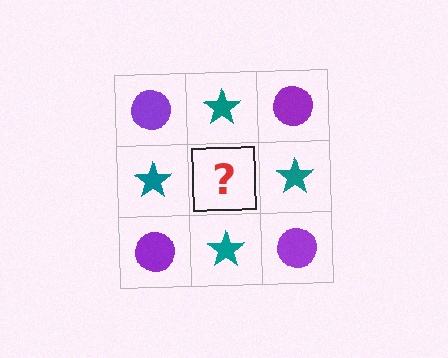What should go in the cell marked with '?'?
The missing cell should contain a purple circle.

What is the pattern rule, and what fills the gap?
The rule is that it alternates purple circle and teal star in a checkerboard pattern. The gap should be filled with a purple circle.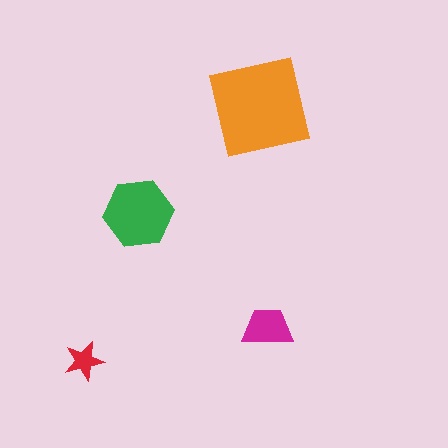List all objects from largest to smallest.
The orange square, the green hexagon, the magenta trapezoid, the red star.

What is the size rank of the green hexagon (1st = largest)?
2nd.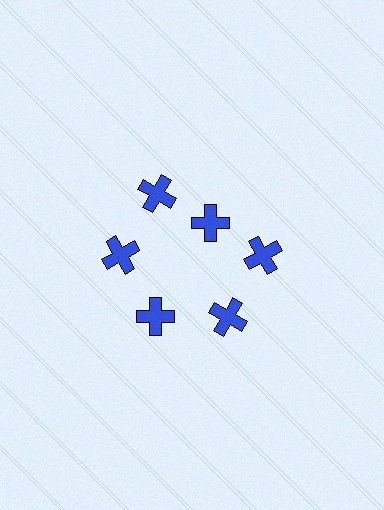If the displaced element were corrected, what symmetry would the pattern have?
It would have 6-fold rotational symmetry — the pattern would map onto itself every 60 degrees.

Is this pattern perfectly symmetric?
No. The 6 blue crosses are arranged in a ring, but one element near the 1 o'clock position is pulled inward toward the center, breaking the 6-fold rotational symmetry.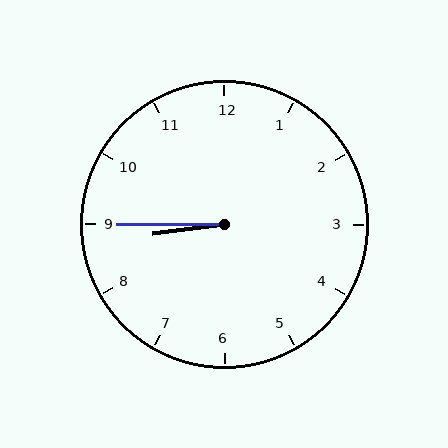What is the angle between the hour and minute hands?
Approximately 8 degrees.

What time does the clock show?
8:45.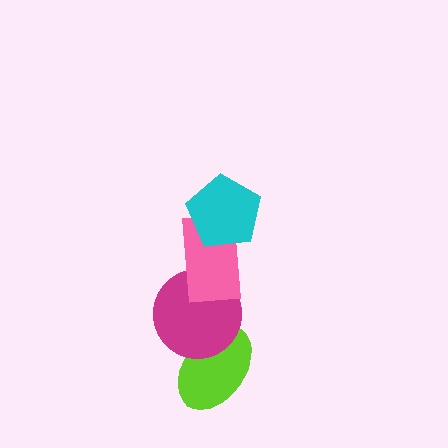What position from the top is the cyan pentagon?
The cyan pentagon is 1st from the top.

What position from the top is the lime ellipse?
The lime ellipse is 4th from the top.